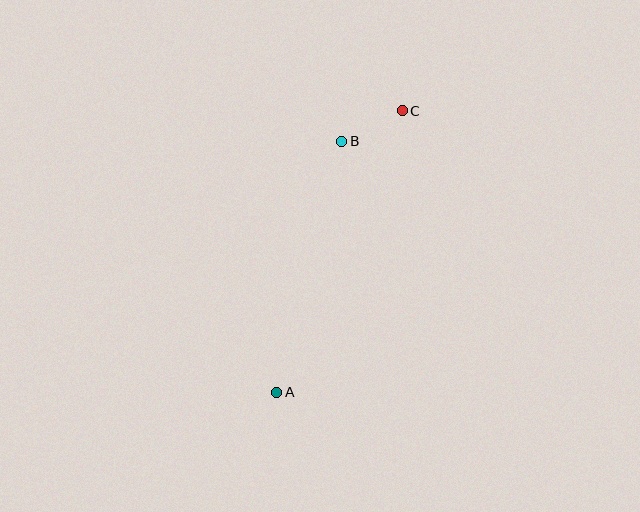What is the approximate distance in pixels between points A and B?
The distance between A and B is approximately 259 pixels.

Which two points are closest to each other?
Points B and C are closest to each other.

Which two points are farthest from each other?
Points A and C are farthest from each other.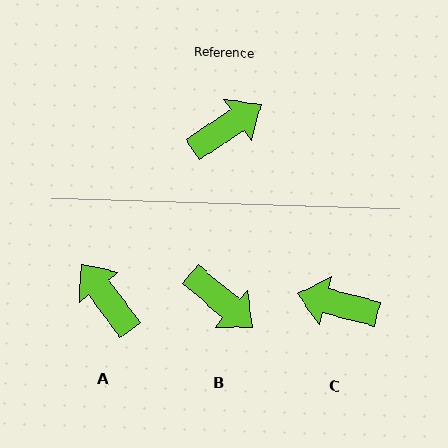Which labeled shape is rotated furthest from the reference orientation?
C, about 133 degrees away.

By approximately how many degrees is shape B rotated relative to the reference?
Approximately 74 degrees clockwise.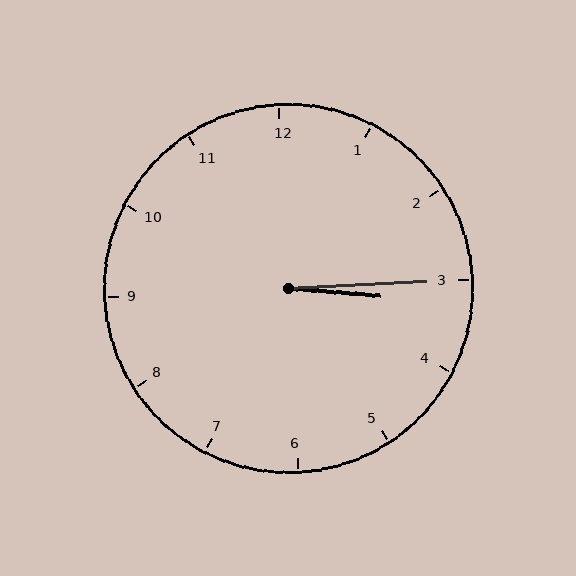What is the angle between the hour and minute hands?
Approximately 8 degrees.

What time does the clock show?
3:15.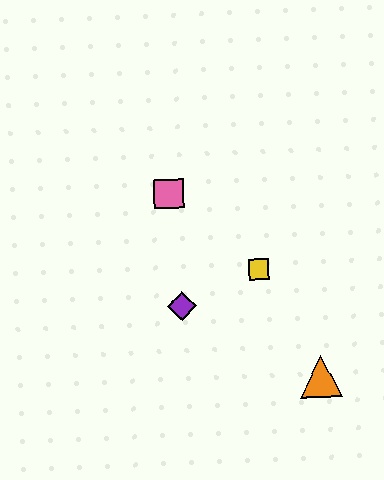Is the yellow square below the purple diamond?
No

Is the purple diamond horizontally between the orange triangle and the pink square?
Yes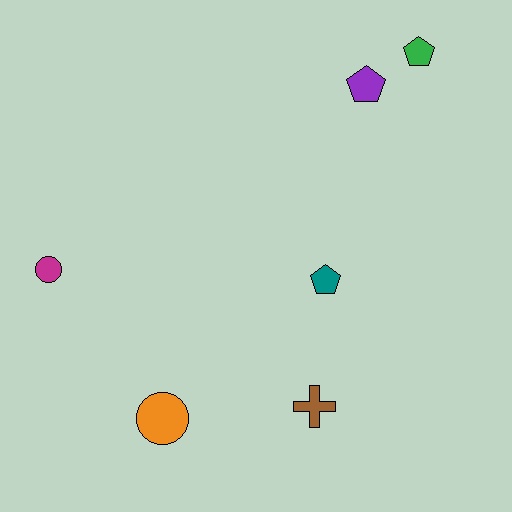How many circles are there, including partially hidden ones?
There are 2 circles.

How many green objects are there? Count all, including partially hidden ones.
There is 1 green object.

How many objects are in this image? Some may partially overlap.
There are 6 objects.